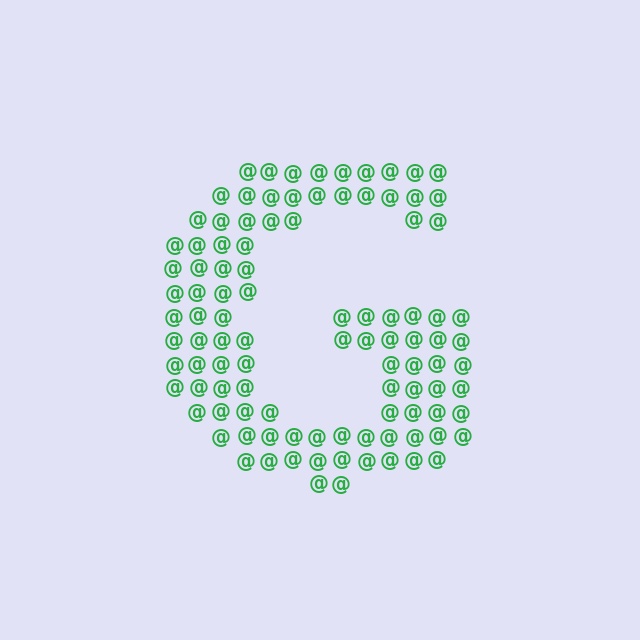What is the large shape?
The large shape is the letter G.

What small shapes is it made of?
It is made of small at signs.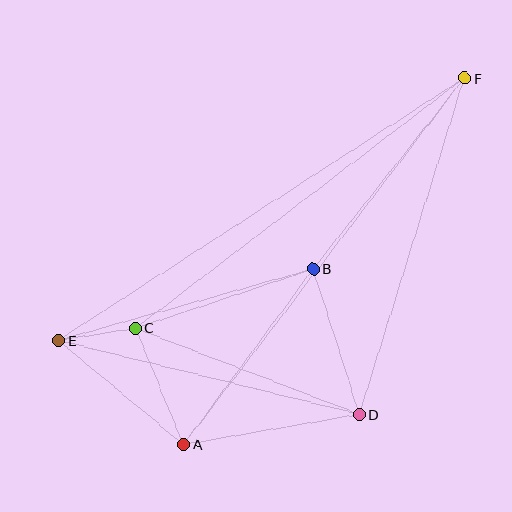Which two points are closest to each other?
Points C and E are closest to each other.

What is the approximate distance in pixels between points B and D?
The distance between B and D is approximately 153 pixels.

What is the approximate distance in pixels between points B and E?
The distance between B and E is approximately 264 pixels.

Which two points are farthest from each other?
Points E and F are farthest from each other.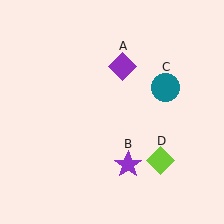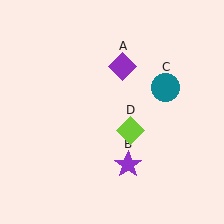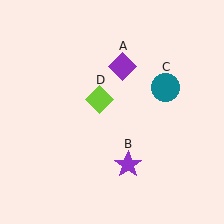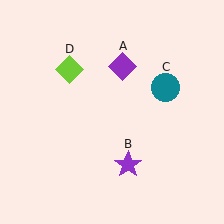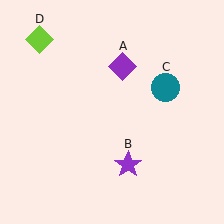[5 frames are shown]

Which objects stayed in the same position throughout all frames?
Purple diamond (object A) and purple star (object B) and teal circle (object C) remained stationary.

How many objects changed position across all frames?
1 object changed position: lime diamond (object D).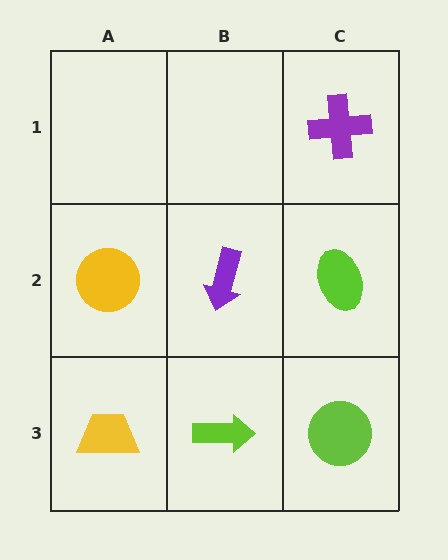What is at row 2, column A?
A yellow circle.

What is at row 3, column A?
A yellow trapezoid.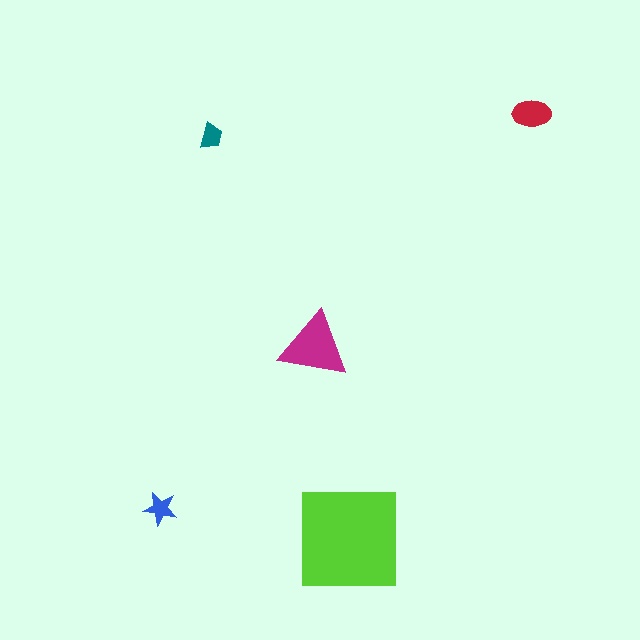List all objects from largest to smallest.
The lime square, the magenta triangle, the red ellipse, the blue star, the teal trapezoid.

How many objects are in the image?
There are 5 objects in the image.